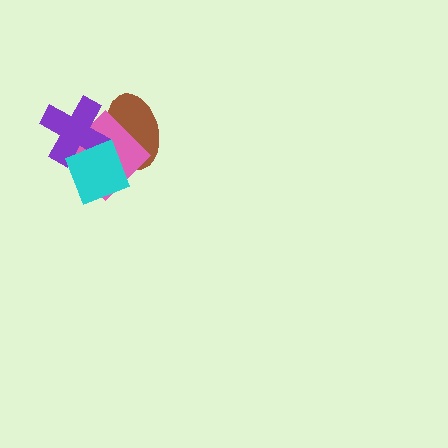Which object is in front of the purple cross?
The cyan diamond is in front of the purple cross.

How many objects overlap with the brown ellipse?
3 objects overlap with the brown ellipse.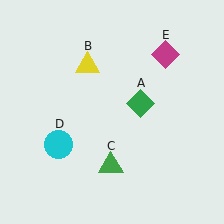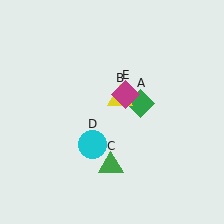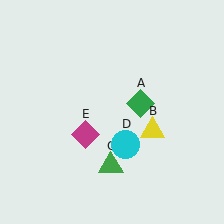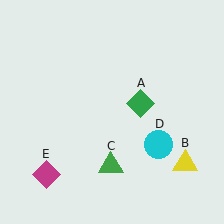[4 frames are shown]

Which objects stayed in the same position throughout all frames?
Green diamond (object A) and green triangle (object C) remained stationary.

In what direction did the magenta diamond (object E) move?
The magenta diamond (object E) moved down and to the left.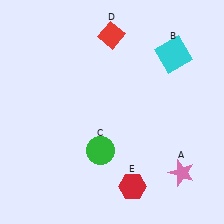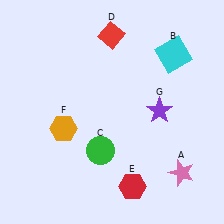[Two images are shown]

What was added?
An orange hexagon (F), a purple star (G) were added in Image 2.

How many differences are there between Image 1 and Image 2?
There are 2 differences between the two images.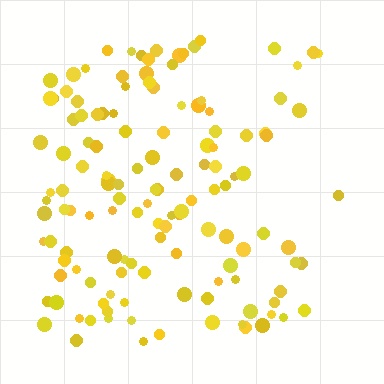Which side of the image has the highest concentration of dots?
The left.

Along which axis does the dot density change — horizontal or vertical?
Horizontal.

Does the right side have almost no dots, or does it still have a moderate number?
Still a moderate number, just noticeably fewer than the left.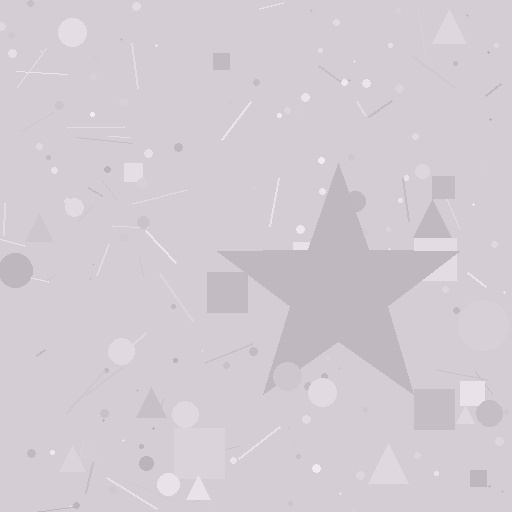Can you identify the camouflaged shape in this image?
The camouflaged shape is a star.